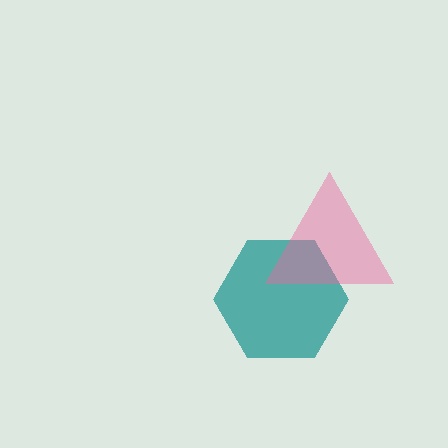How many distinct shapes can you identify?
There are 2 distinct shapes: a teal hexagon, a pink triangle.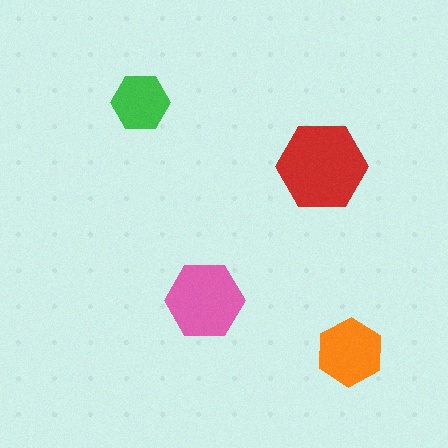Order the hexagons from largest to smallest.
the red one, the pink one, the orange one, the green one.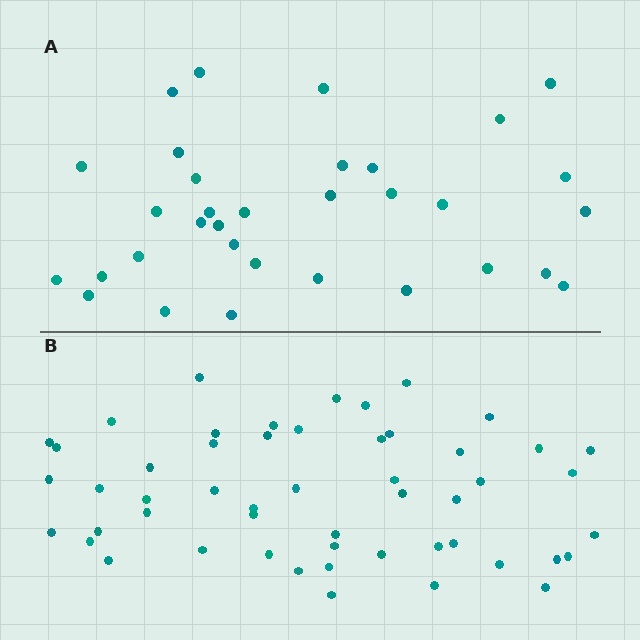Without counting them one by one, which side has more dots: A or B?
Region B (the bottom region) has more dots.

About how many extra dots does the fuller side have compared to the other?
Region B has approximately 20 more dots than region A.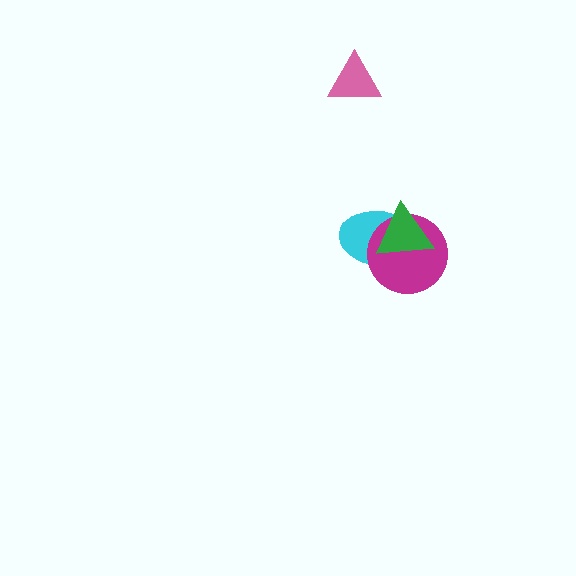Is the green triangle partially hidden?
No, no other shape covers it.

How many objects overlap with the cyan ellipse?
2 objects overlap with the cyan ellipse.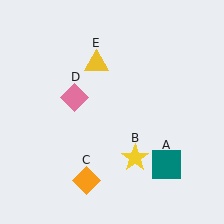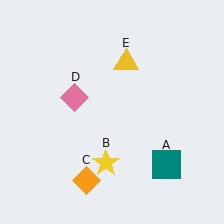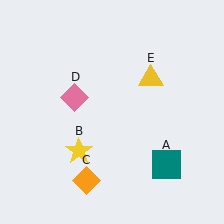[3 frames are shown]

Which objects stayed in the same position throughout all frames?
Teal square (object A) and orange diamond (object C) and pink diamond (object D) remained stationary.